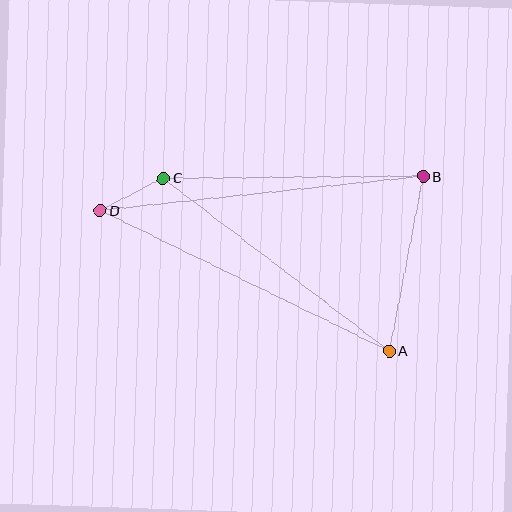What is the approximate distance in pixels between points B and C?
The distance between B and C is approximately 260 pixels.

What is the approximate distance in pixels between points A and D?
The distance between A and D is approximately 321 pixels.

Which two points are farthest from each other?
Points B and D are farthest from each other.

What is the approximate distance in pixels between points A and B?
The distance between A and B is approximately 177 pixels.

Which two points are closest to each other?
Points C and D are closest to each other.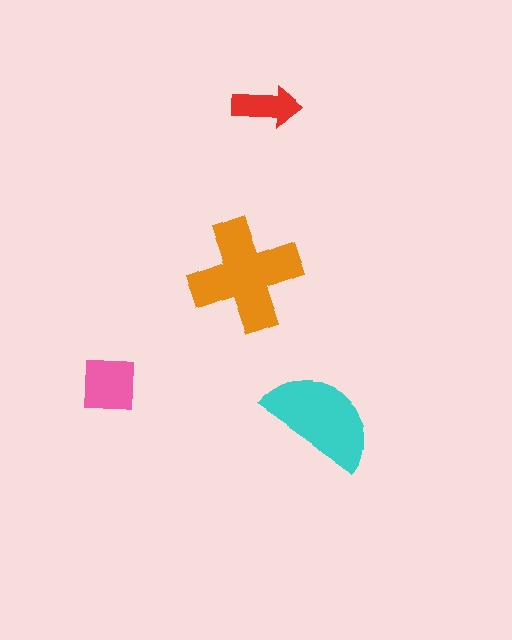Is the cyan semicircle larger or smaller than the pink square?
Larger.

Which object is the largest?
The orange cross.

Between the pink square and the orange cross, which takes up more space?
The orange cross.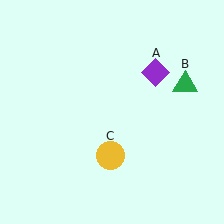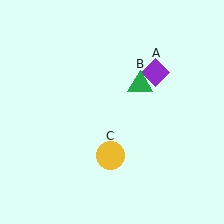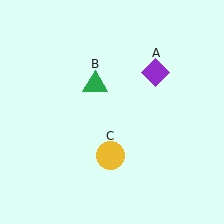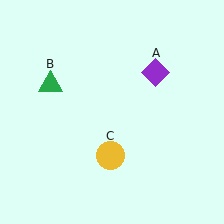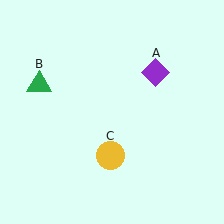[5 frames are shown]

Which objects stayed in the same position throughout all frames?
Purple diamond (object A) and yellow circle (object C) remained stationary.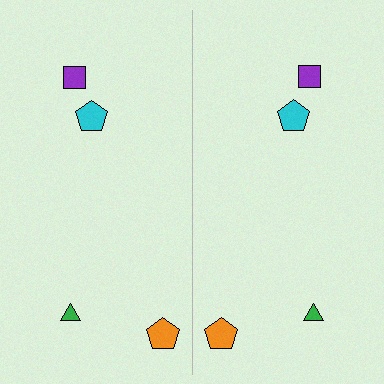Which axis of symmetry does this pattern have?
The pattern has a vertical axis of symmetry running through the center of the image.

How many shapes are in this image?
There are 8 shapes in this image.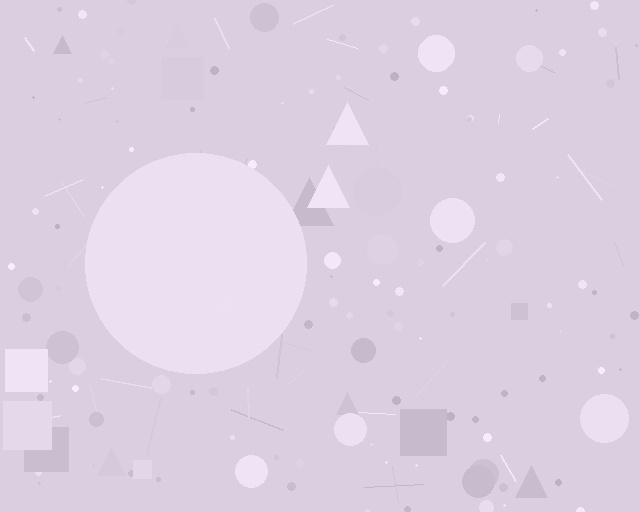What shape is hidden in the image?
A circle is hidden in the image.